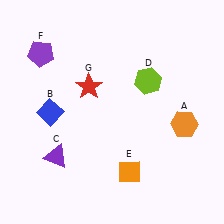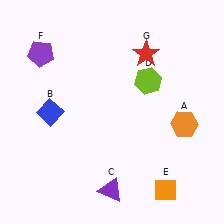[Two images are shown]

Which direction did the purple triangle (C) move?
The purple triangle (C) moved right.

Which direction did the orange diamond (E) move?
The orange diamond (E) moved right.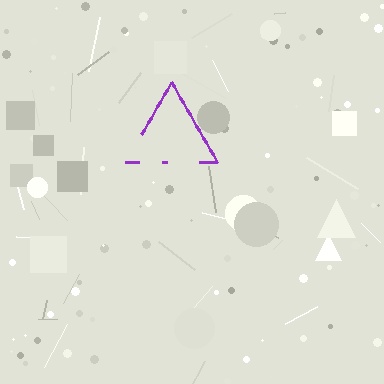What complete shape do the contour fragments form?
The contour fragments form a triangle.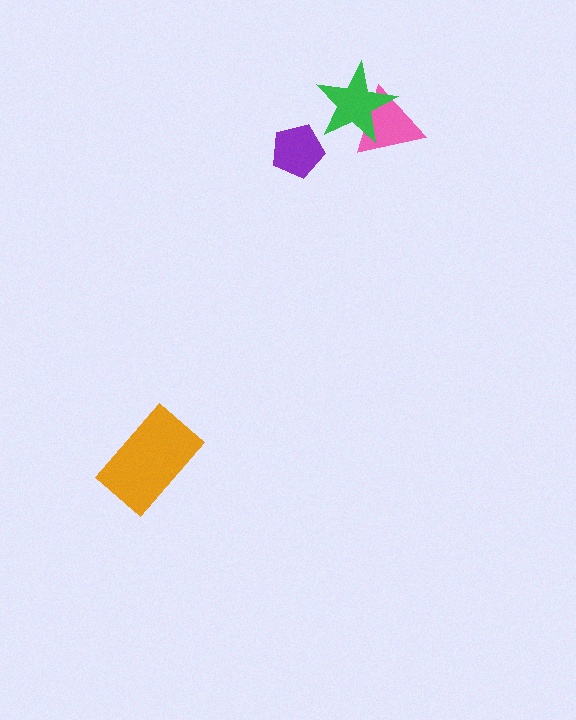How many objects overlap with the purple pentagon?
0 objects overlap with the purple pentagon.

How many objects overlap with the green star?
1 object overlaps with the green star.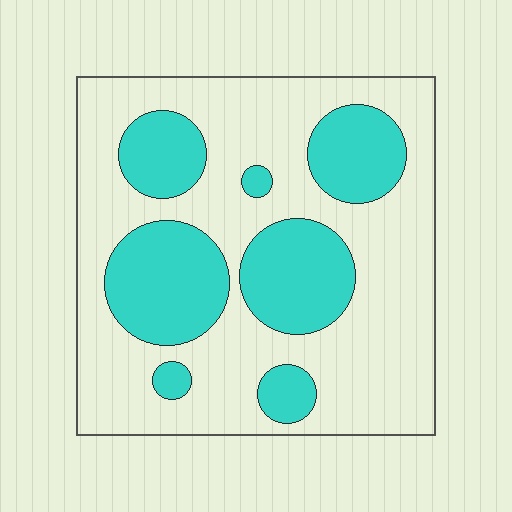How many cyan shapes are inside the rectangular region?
7.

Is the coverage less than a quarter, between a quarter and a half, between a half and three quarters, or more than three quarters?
Between a quarter and a half.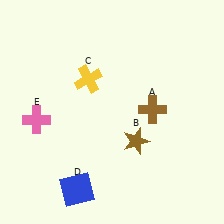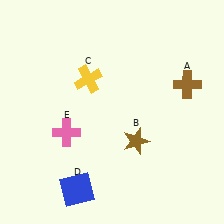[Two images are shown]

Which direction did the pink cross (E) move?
The pink cross (E) moved right.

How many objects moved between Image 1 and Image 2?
2 objects moved between the two images.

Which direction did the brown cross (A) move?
The brown cross (A) moved right.